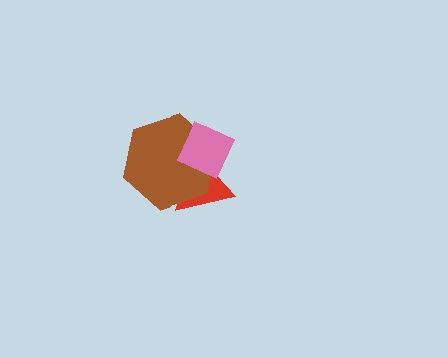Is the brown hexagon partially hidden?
Yes, it is partially covered by another shape.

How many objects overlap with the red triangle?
2 objects overlap with the red triangle.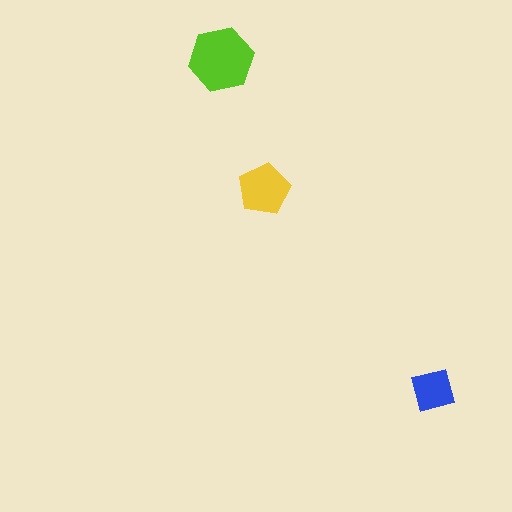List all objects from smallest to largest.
The blue square, the yellow pentagon, the lime hexagon.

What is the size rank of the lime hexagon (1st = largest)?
1st.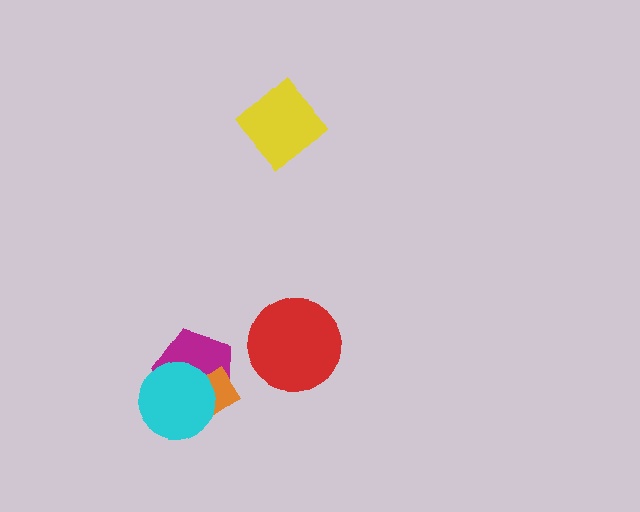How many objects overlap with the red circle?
0 objects overlap with the red circle.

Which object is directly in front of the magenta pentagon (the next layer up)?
The orange diamond is directly in front of the magenta pentagon.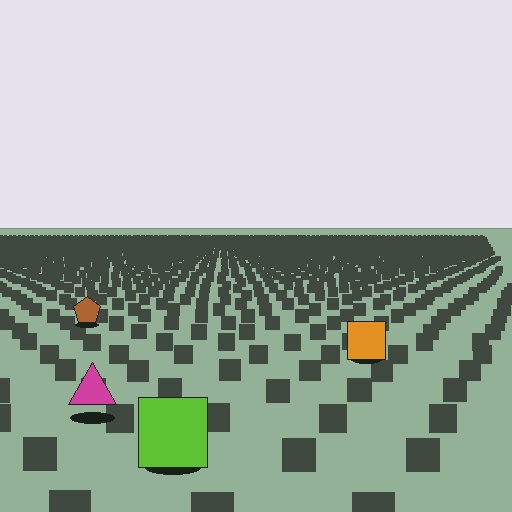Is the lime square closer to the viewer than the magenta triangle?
Yes. The lime square is closer — you can tell from the texture gradient: the ground texture is coarser near it.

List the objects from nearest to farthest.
From nearest to farthest: the lime square, the magenta triangle, the orange square, the brown pentagon.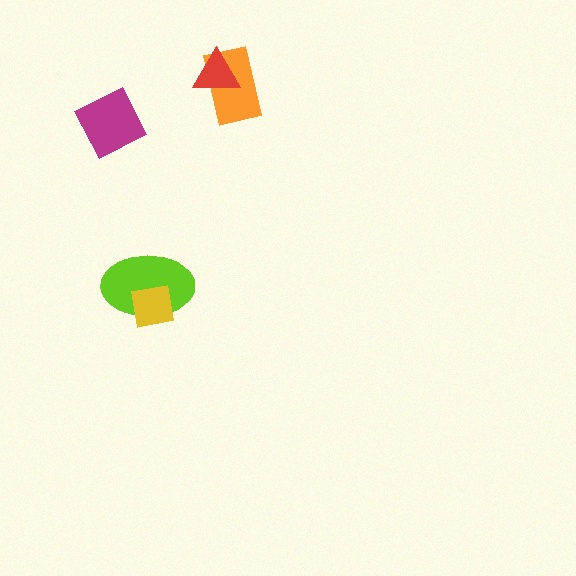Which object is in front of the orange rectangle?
The red triangle is in front of the orange rectangle.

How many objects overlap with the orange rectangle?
1 object overlaps with the orange rectangle.